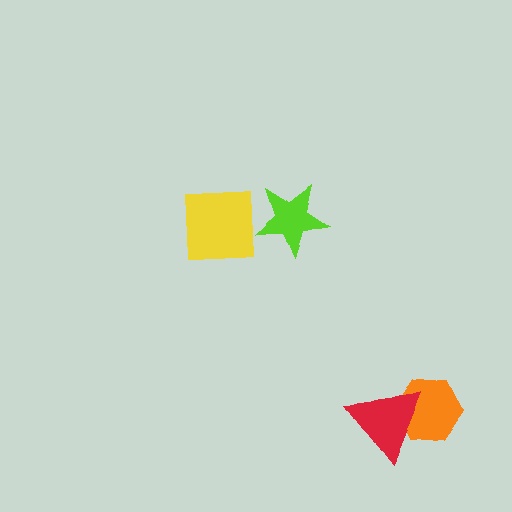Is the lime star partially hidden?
No, no other shape covers it.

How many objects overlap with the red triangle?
1 object overlaps with the red triangle.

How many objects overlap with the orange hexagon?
1 object overlaps with the orange hexagon.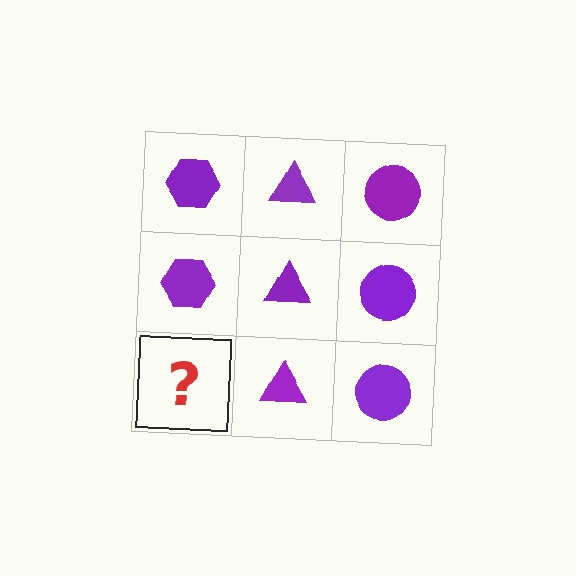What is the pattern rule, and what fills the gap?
The rule is that each column has a consistent shape. The gap should be filled with a purple hexagon.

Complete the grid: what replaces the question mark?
The question mark should be replaced with a purple hexagon.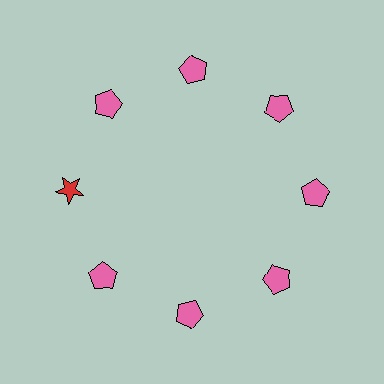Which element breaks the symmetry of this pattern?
The red star at roughly the 9 o'clock position breaks the symmetry. All other shapes are pink pentagons.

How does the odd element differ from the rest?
It differs in both color (red instead of pink) and shape (star instead of pentagon).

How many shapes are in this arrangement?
There are 8 shapes arranged in a ring pattern.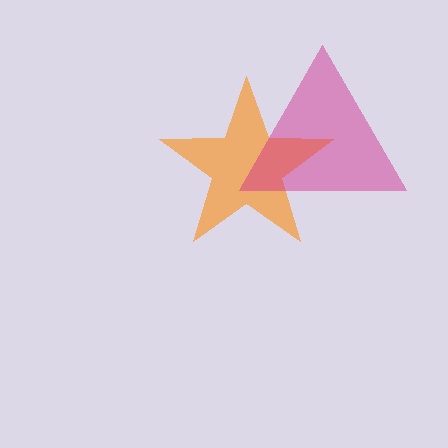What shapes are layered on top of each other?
The layered shapes are: an orange star, a magenta triangle.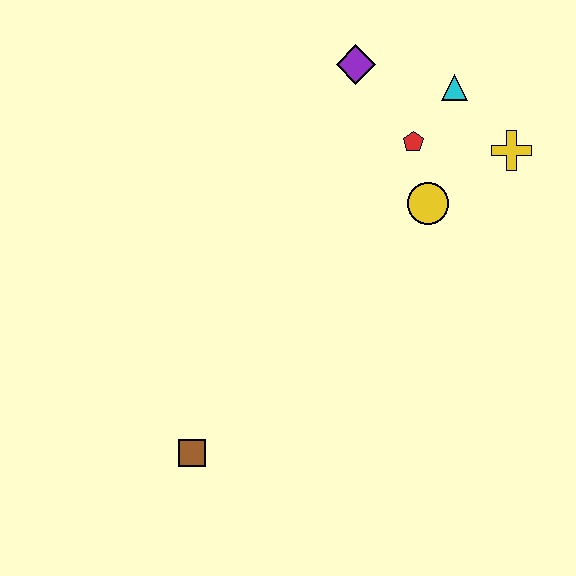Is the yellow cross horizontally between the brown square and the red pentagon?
No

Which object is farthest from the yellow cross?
The brown square is farthest from the yellow cross.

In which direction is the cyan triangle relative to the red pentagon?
The cyan triangle is above the red pentagon.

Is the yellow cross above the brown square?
Yes